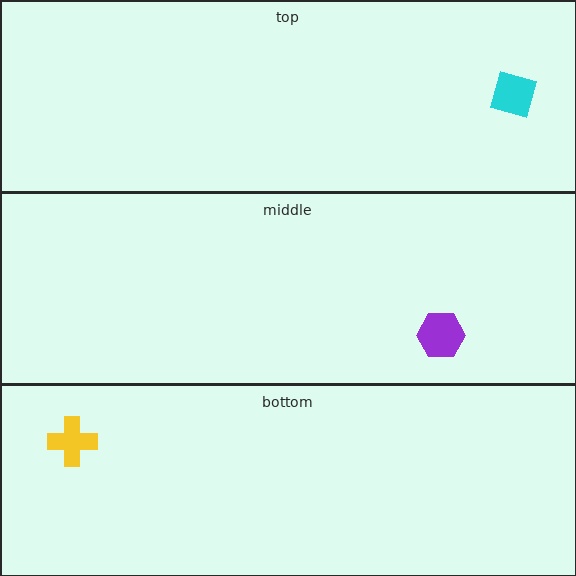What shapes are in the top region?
The cyan diamond.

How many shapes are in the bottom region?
1.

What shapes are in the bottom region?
The yellow cross.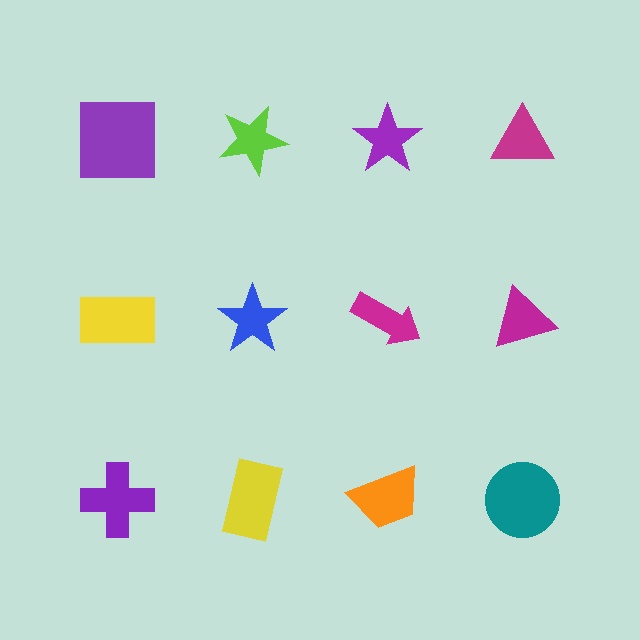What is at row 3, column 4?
A teal circle.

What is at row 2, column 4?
A magenta triangle.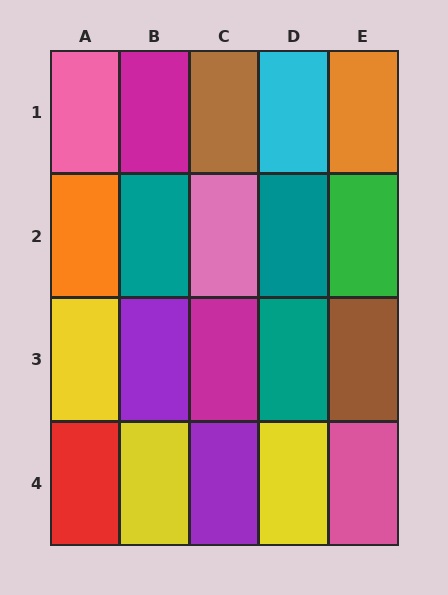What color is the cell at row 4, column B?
Yellow.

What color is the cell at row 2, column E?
Green.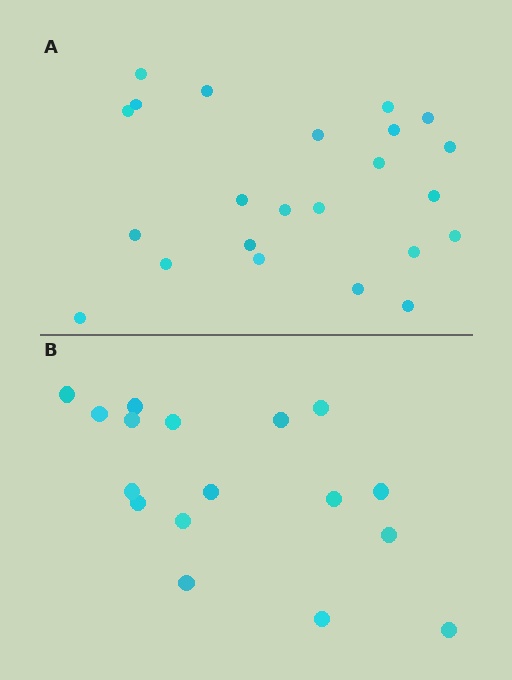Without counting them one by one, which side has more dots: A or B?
Region A (the top region) has more dots.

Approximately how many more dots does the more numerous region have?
Region A has about 6 more dots than region B.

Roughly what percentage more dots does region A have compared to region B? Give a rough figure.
About 35% more.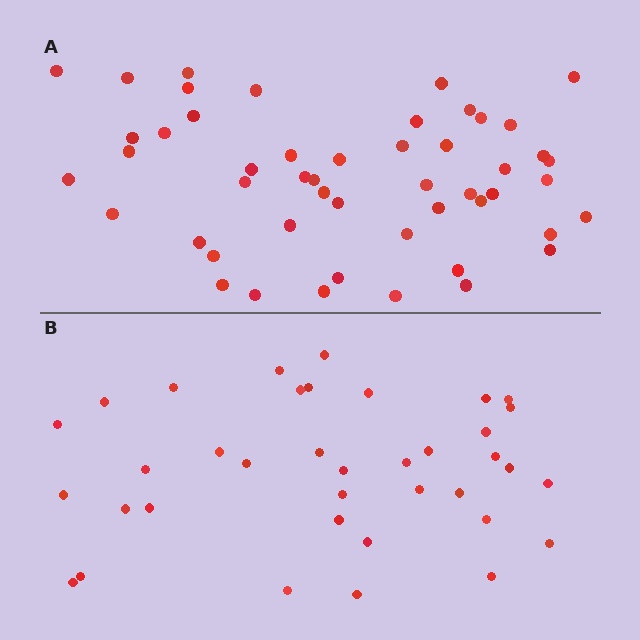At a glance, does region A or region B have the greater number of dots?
Region A (the top region) has more dots.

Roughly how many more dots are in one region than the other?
Region A has approximately 15 more dots than region B.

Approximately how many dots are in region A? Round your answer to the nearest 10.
About 50 dots.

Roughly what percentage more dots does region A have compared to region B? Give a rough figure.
About 35% more.